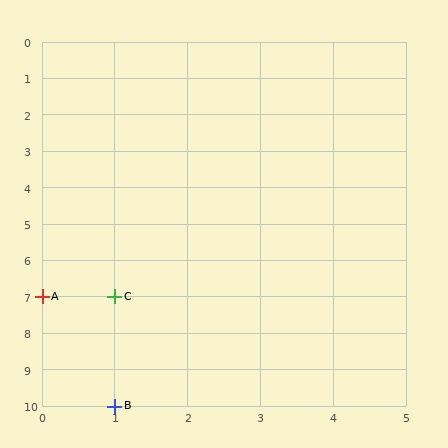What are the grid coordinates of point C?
Point C is at grid coordinates (1, 7).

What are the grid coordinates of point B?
Point B is at grid coordinates (1, 10).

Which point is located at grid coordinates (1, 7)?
Point C is at (1, 7).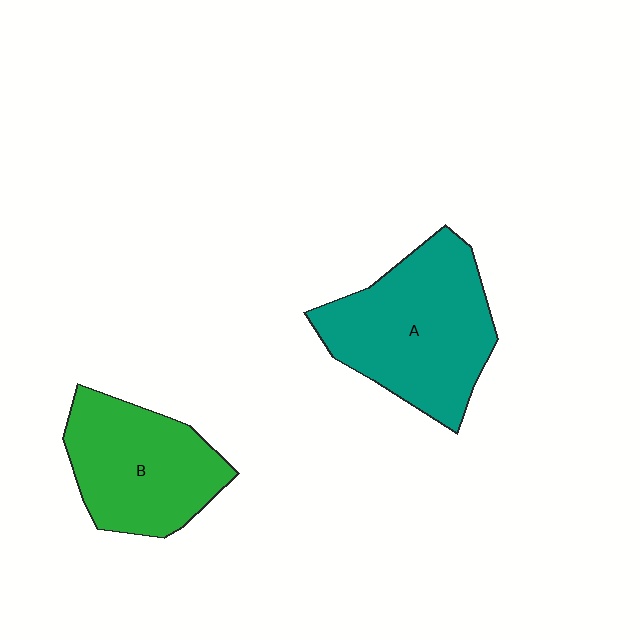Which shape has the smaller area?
Shape B (green).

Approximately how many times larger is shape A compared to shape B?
Approximately 1.3 times.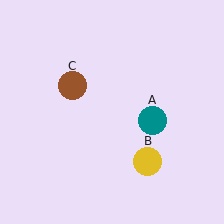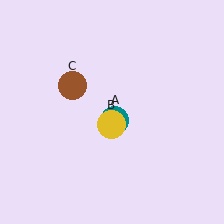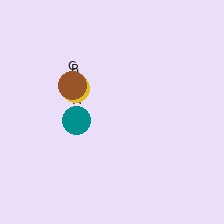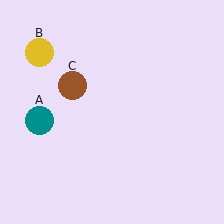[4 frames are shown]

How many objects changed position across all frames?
2 objects changed position: teal circle (object A), yellow circle (object B).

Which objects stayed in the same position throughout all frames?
Brown circle (object C) remained stationary.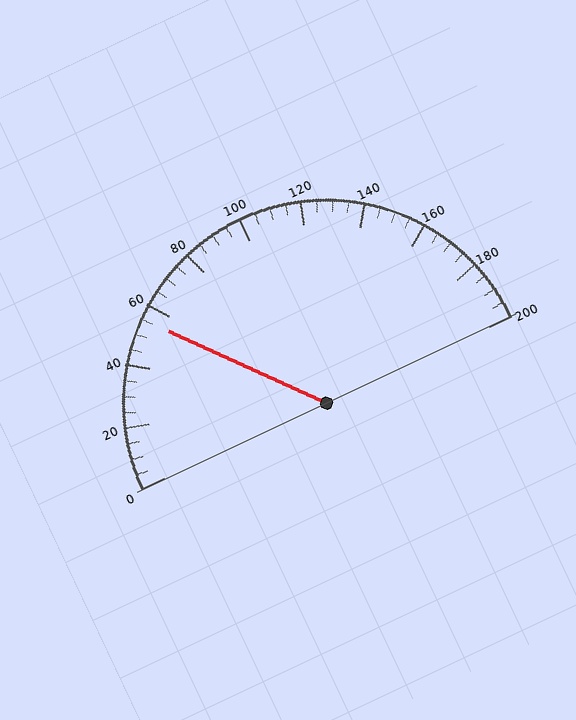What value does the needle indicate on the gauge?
The needle indicates approximately 55.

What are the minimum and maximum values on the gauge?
The gauge ranges from 0 to 200.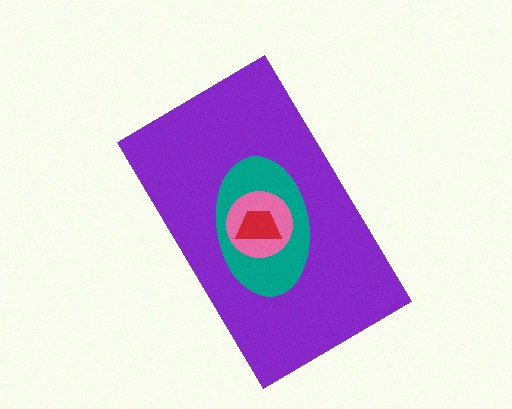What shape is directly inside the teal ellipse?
The pink circle.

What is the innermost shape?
The red trapezoid.